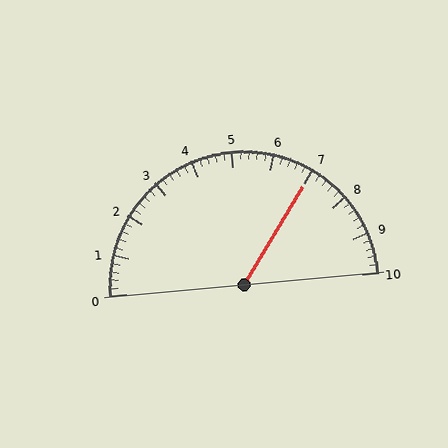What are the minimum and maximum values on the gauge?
The gauge ranges from 0 to 10.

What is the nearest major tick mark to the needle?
The nearest major tick mark is 7.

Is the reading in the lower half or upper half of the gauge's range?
The reading is in the upper half of the range (0 to 10).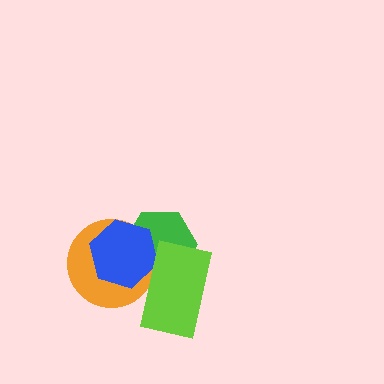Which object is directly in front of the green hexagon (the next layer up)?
The orange circle is directly in front of the green hexagon.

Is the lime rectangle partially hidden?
No, no other shape covers it.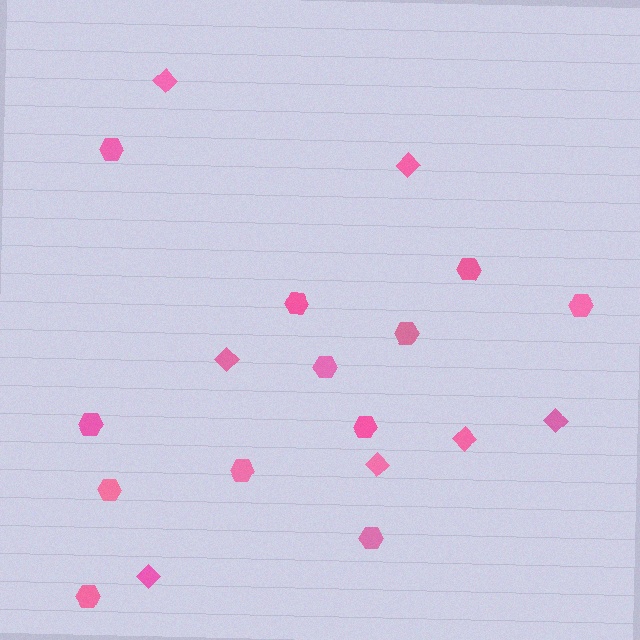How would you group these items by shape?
There are 2 groups: one group of hexagons (12) and one group of diamonds (7).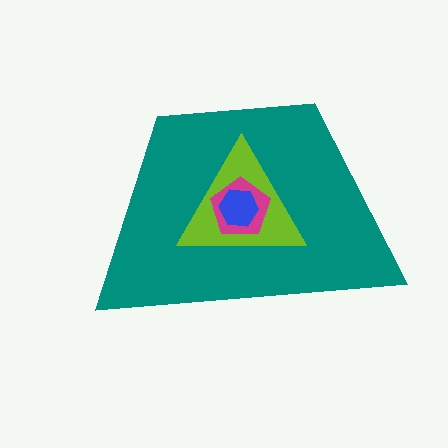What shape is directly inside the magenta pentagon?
The blue hexagon.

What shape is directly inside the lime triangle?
The magenta pentagon.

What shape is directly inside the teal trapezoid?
The lime triangle.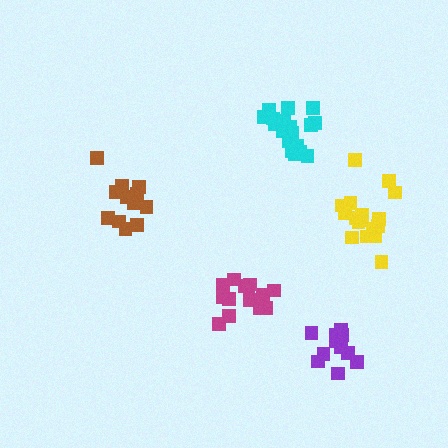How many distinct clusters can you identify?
There are 5 distinct clusters.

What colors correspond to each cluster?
The clusters are colored: magenta, yellow, brown, cyan, purple.